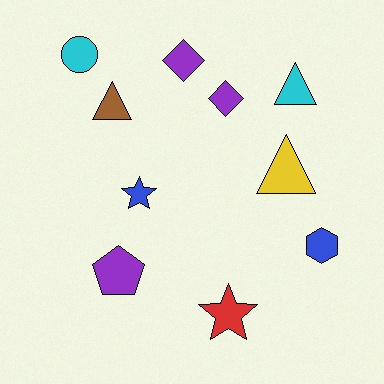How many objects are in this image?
There are 10 objects.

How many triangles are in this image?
There are 3 triangles.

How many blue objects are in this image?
There are 2 blue objects.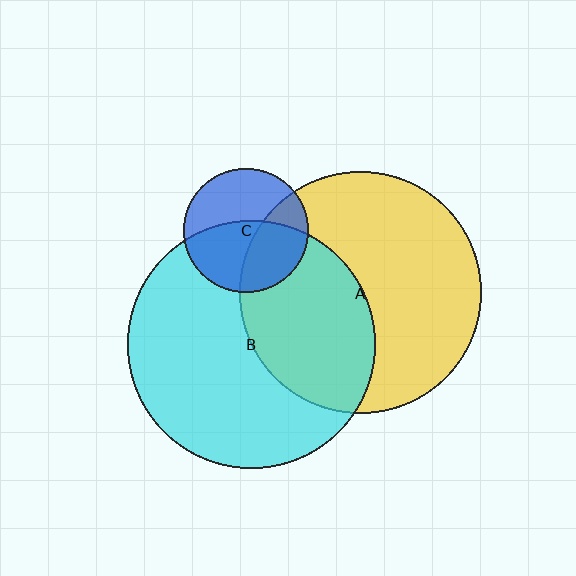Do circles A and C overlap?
Yes.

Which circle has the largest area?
Circle B (cyan).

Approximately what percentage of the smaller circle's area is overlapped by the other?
Approximately 35%.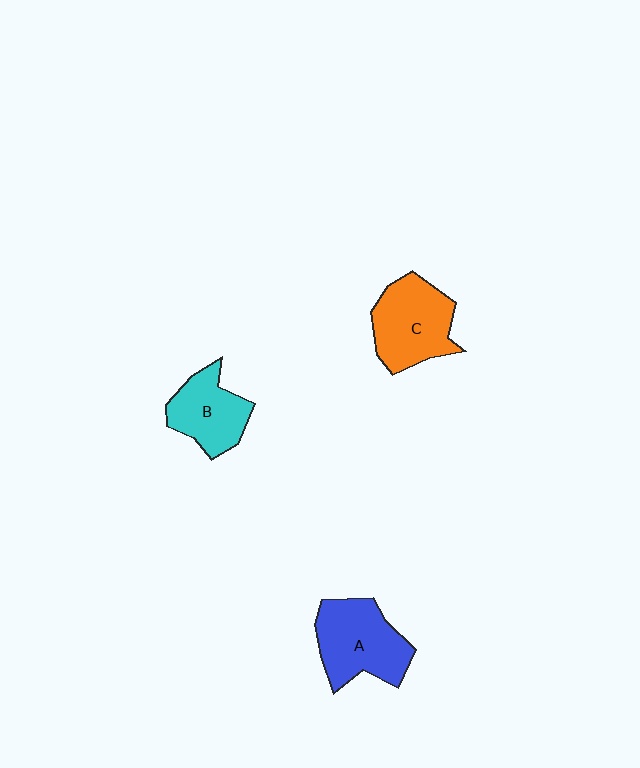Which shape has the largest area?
Shape A (blue).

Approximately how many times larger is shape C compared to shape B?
Approximately 1.3 times.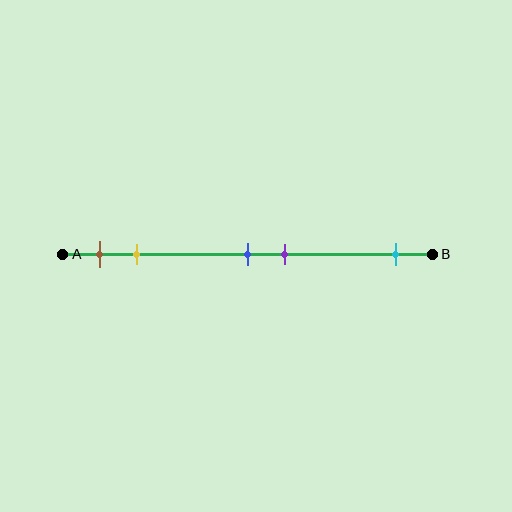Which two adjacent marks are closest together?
The blue and purple marks are the closest adjacent pair.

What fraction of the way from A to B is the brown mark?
The brown mark is approximately 10% (0.1) of the way from A to B.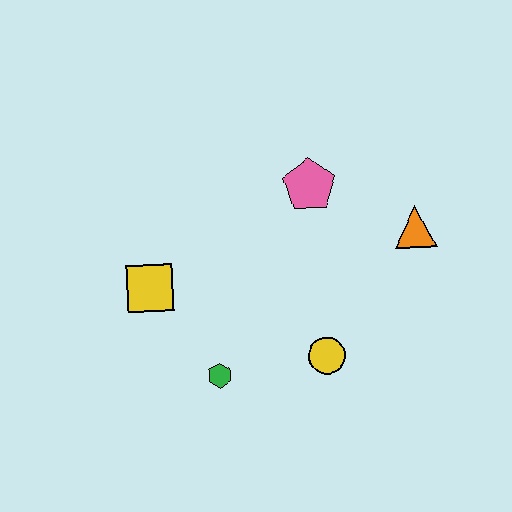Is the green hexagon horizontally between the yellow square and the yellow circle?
Yes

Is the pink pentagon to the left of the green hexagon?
No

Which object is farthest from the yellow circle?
The yellow square is farthest from the yellow circle.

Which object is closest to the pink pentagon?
The orange triangle is closest to the pink pentagon.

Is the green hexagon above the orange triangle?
No